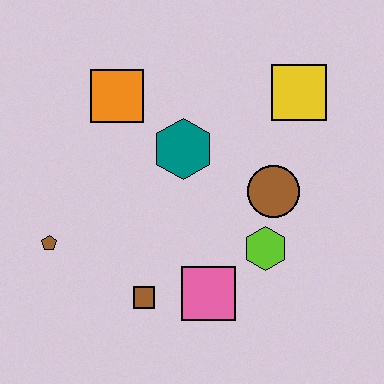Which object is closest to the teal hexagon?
The orange square is closest to the teal hexagon.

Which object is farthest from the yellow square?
The brown pentagon is farthest from the yellow square.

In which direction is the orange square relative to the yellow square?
The orange square is to the left of the yellow square.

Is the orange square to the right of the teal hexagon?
No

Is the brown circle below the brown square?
No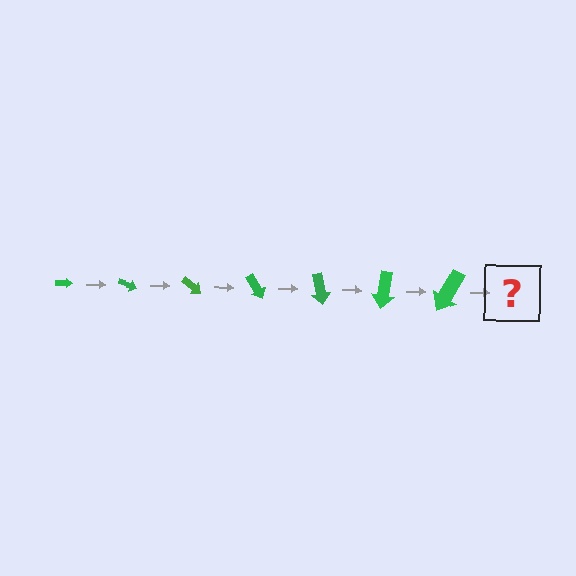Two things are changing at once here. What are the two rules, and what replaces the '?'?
The two rules are that the arrow grows larger each step and it rotates 20 degrees each step. The '?' should be an arrow, larger than the previous one and rotated 140 degrees from the start.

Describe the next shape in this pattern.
It should be an arrow, larger than the previous one and rotated 140 degrees from the start.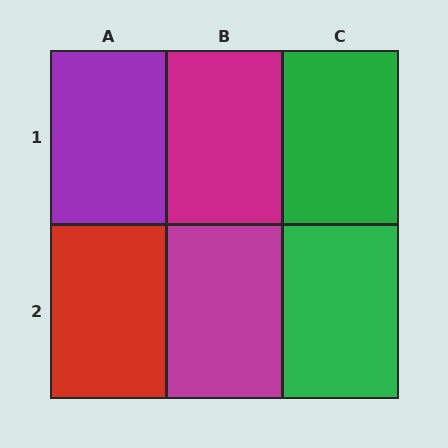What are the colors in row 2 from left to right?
Red, magenta, green.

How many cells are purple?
1 cell is purple.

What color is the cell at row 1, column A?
Purple.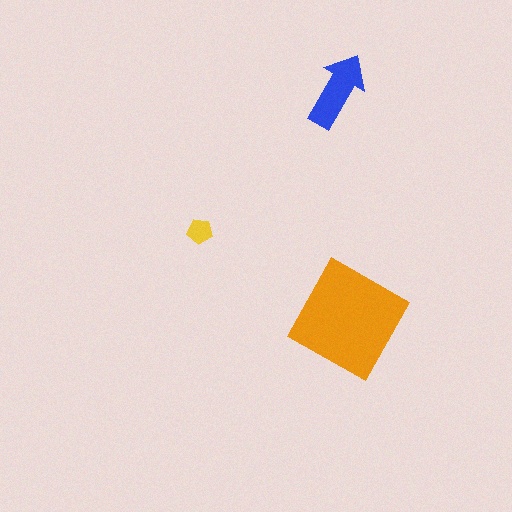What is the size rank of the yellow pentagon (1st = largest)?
3rd.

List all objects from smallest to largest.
The yellow pentagon, the blue arrow, the orange diamond.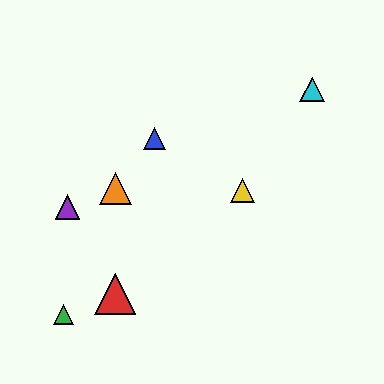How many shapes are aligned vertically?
2 shapes (the red triangle, the orange triangle) are aligned vertically.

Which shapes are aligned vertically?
The red triangle, the orange triangle are aligned vertically.